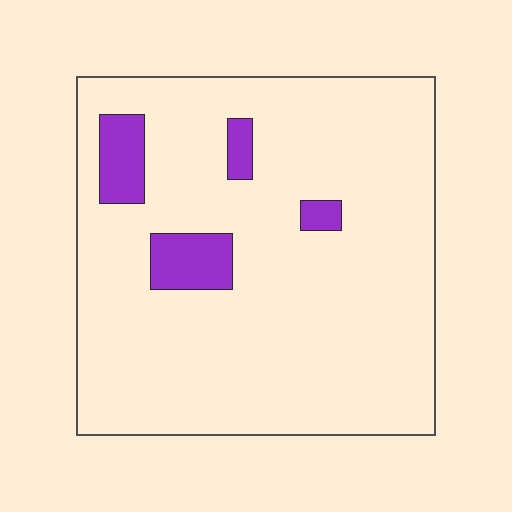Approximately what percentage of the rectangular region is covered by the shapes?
Approximately 10%.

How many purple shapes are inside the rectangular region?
4.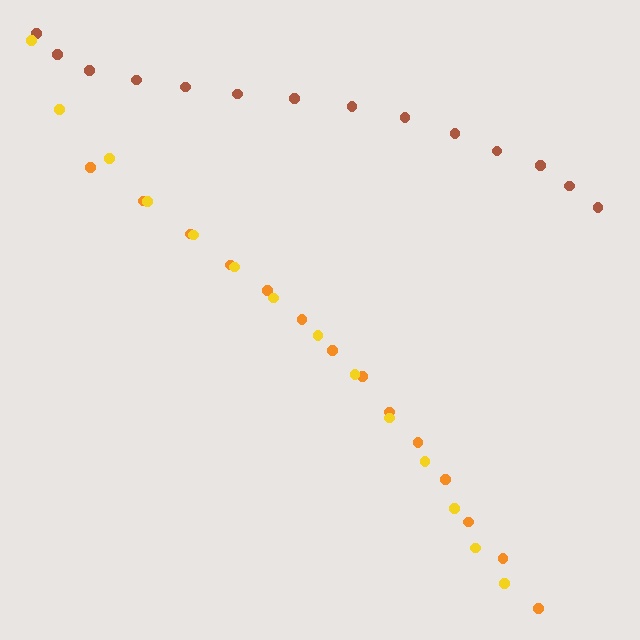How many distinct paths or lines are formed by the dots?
There are 3 distinct paths.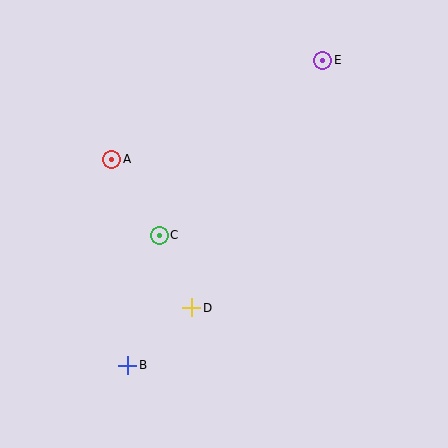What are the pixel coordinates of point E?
Point E is at (323, 60).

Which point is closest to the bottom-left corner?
Point B is closest to the bottom-left corner.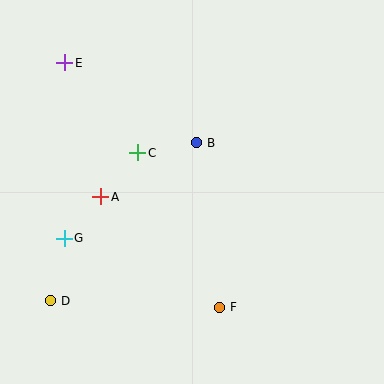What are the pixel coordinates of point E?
Point E is at (65, 63).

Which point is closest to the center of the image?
Point B at (197, 143) is closest to the center.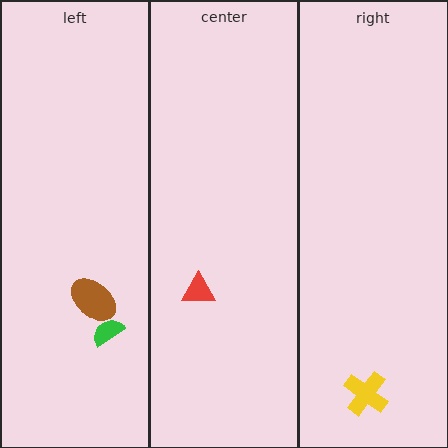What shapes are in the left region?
The green semicircle, the brown ellipse.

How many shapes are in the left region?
2.